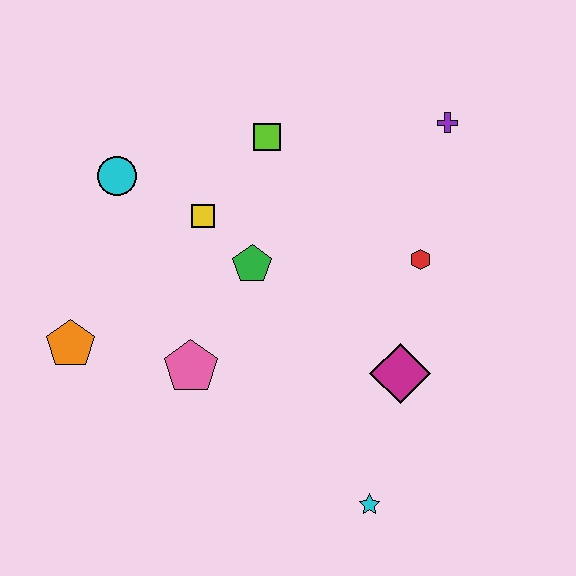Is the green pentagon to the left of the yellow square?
No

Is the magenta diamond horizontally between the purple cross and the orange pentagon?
Yes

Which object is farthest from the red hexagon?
The orange pentagon is farthest from the red hexagon.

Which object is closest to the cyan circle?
The yellow square is closest to the cyan circle.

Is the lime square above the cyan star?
Yes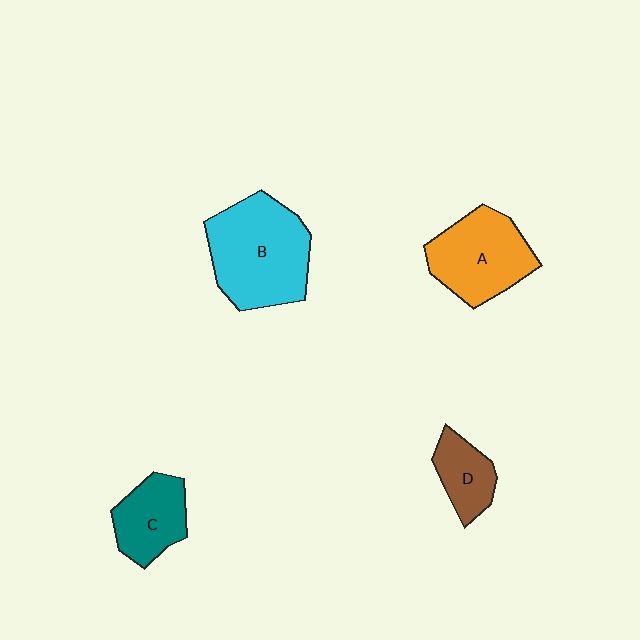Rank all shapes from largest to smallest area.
From largest to smallest: B (cyan), A (orange), C (teal), D (brown).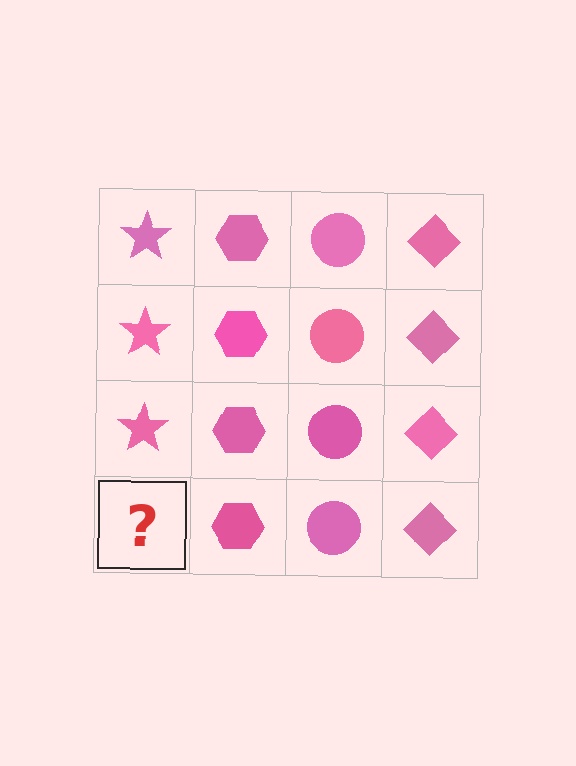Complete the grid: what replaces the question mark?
The question mark should be replaced with a pink star.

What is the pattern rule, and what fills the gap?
The rule is that each column has a consistent shape. The gap should be filled with a pink star.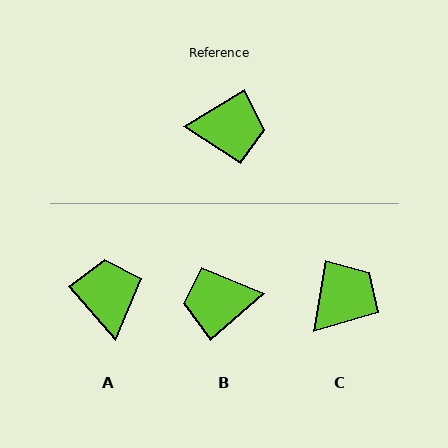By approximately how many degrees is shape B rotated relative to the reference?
Approximately 169 degrees clockwise.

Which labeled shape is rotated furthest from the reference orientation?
B, about 169 degrees away.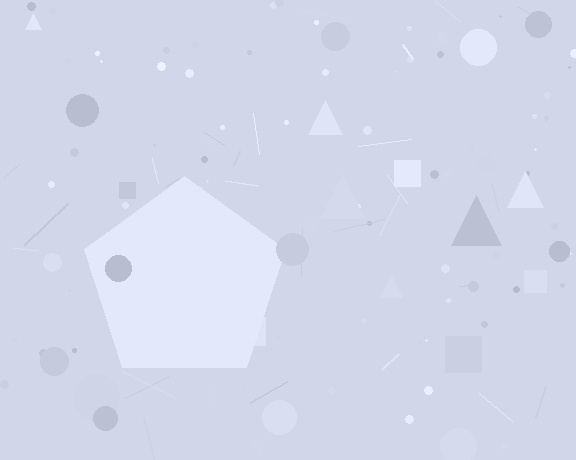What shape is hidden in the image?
A pentagon is hidden in the image.